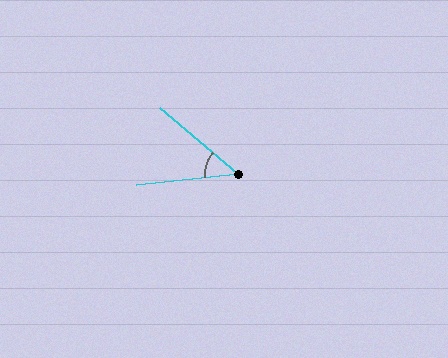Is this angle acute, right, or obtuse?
It is acute.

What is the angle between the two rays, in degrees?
Approximately 46 degrees.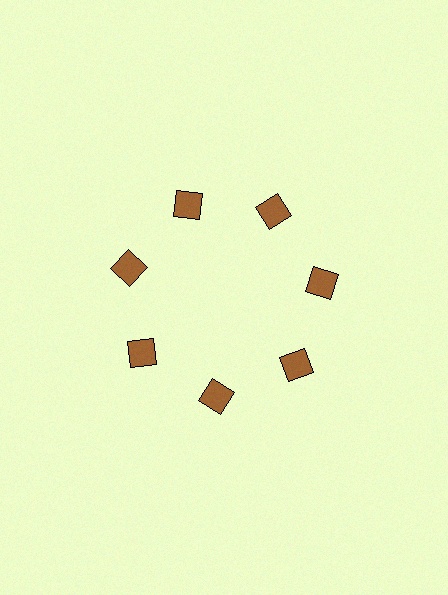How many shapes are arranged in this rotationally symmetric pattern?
There are 7 shapes, arranged in 7 groups of 1.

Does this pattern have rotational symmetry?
Yes, this pattern has 7-fold rotational symmetry. It looks the same after rotating 51 degrees around the center.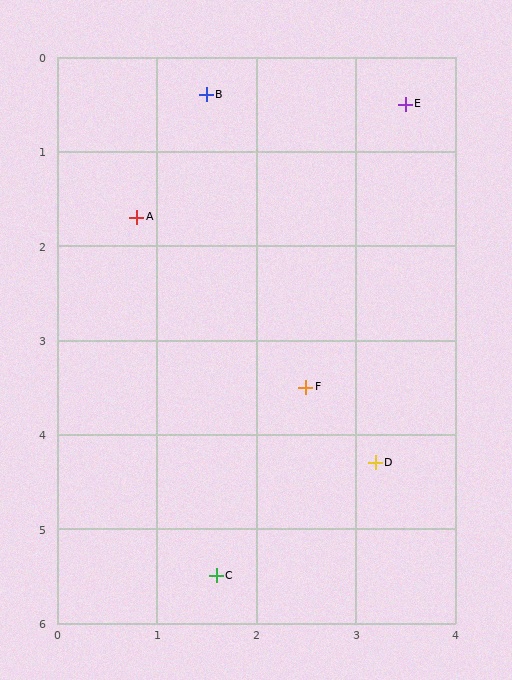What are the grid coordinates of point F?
Point F is at approximately (2.5, 3.5).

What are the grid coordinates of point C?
Point C is at approximately (1.6, 5.5).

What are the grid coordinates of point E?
Point E is at approximately (3.5, 0.5).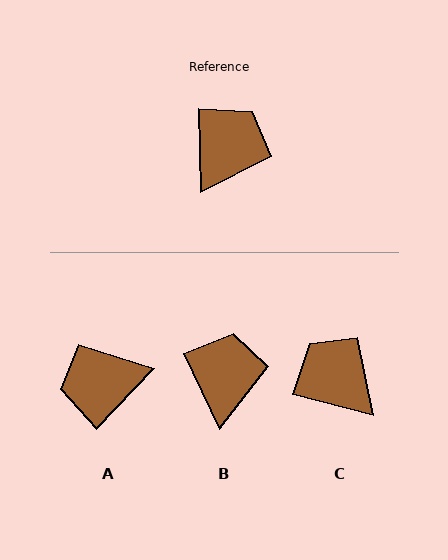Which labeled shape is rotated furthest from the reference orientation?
A, about 135 degrees away.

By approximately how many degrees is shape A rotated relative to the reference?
Approximately 135 degrees counter-clockwise.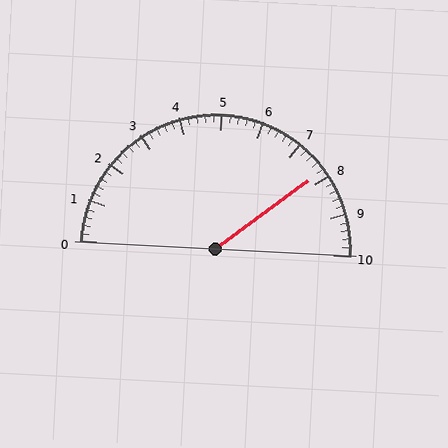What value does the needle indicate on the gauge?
The needle indicates approximately 7.8.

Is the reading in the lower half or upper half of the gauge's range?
The reading is in the upper half of the range (0 to 10).